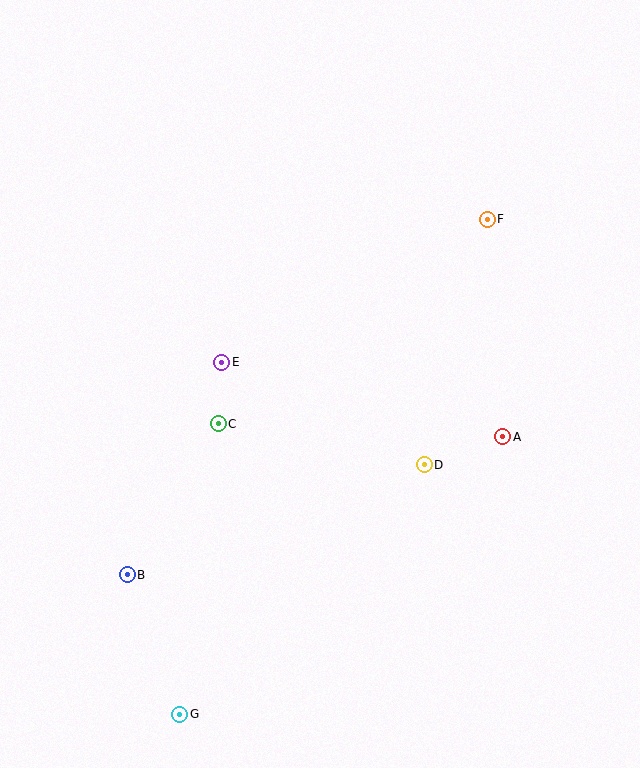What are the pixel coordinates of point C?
Point C is at (218, 424).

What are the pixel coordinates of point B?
Point B is at (127, 575).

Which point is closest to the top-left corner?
Point E is closest to the top-left corner.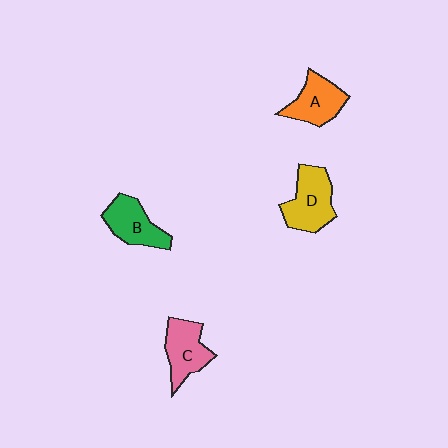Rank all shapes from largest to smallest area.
From largest to smallest: D (yellow), C (pink), B (green), A (orange).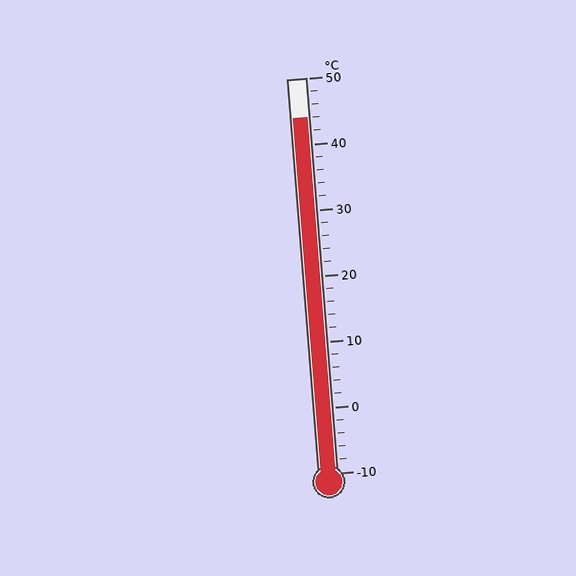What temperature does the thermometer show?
The thermometer shows approximately 44°C.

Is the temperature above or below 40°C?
The temperature is above 40°C.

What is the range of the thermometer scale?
The thermometer scale ranges from -10°C to 50°C.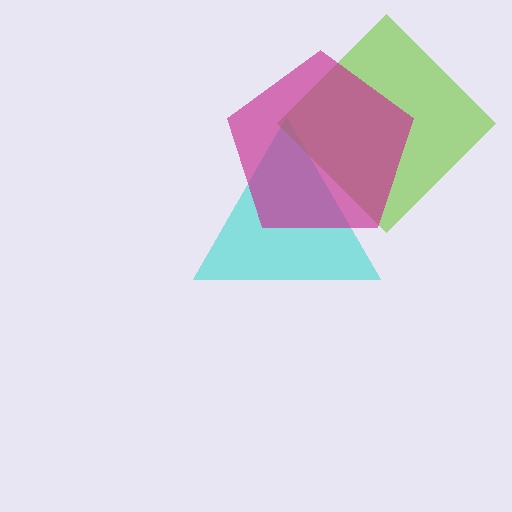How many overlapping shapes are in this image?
There are 3 overlapping shapes in the image.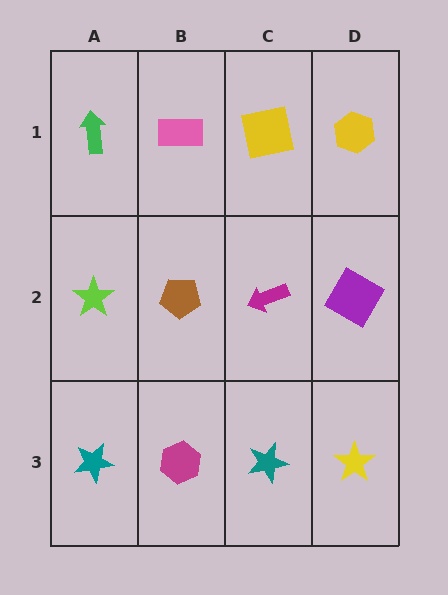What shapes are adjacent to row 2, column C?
A yellow square (row 1, column C), a teal star (row 3, column C), a brown pentagon (row 2, column B), a purple square (row 2, column D).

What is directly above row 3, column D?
A purple square.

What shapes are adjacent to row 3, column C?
A magenta arrow (row 2, column C), a magenta hexagon (row 3, column B), a yellow star (row 3, column D).